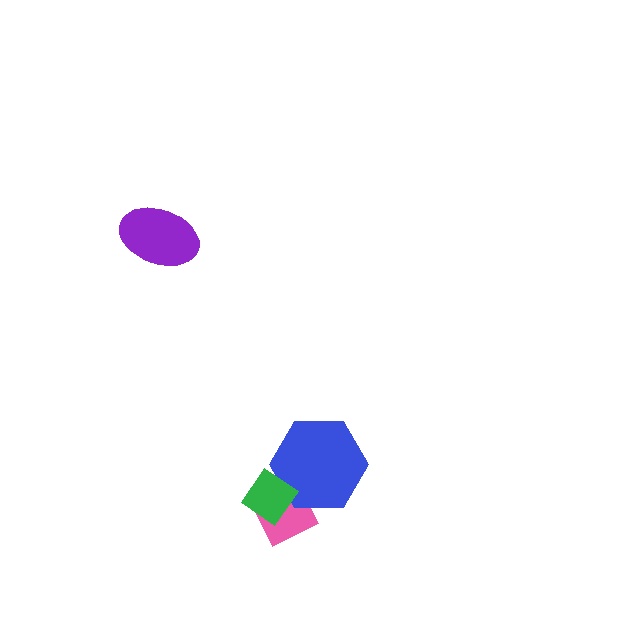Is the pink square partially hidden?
Yes, it is partially covered by another shape.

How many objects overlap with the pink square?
2 objects overlap with the pink square.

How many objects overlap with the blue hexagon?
2 objects overlap with the blue hexagon.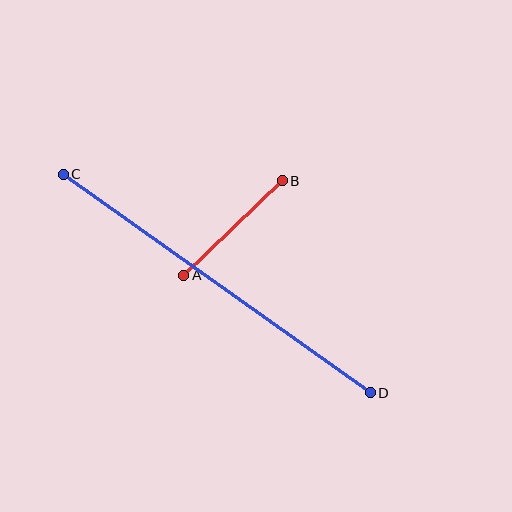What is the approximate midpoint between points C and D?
The midpoint is at approximately (217, 284) pixels.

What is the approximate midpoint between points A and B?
The midpoint is at approximately (233, 228) pixels.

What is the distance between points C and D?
The distance is approximately 377 pixels.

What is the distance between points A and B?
The distance is approximately 136 pixels.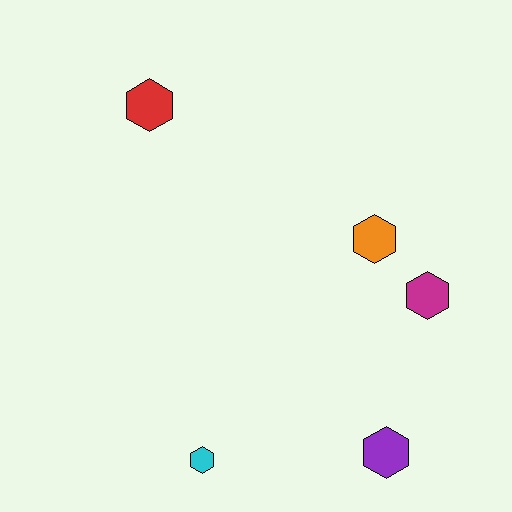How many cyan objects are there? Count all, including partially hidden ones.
There is 1 cyan object.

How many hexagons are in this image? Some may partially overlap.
There are 5 hexagons.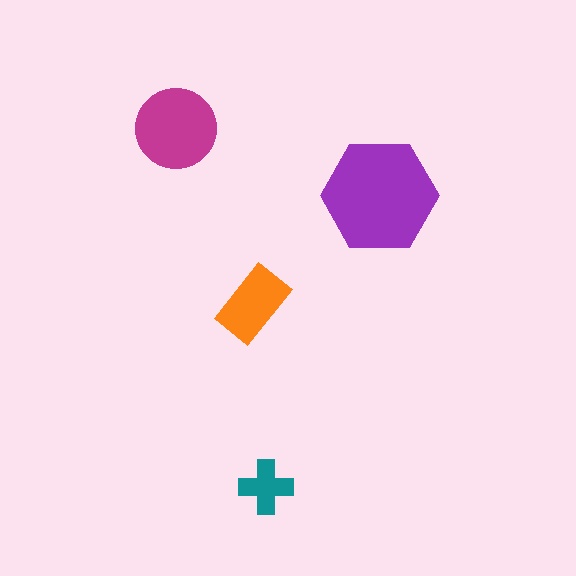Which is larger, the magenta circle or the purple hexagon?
The purple hexagon.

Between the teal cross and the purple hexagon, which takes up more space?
The purple hexagon.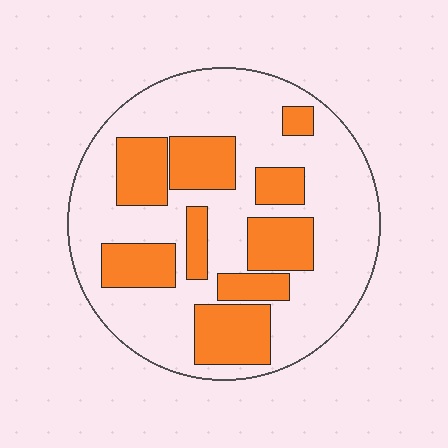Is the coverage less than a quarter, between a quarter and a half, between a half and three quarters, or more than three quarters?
Between a quarter and a half.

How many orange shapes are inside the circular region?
9.